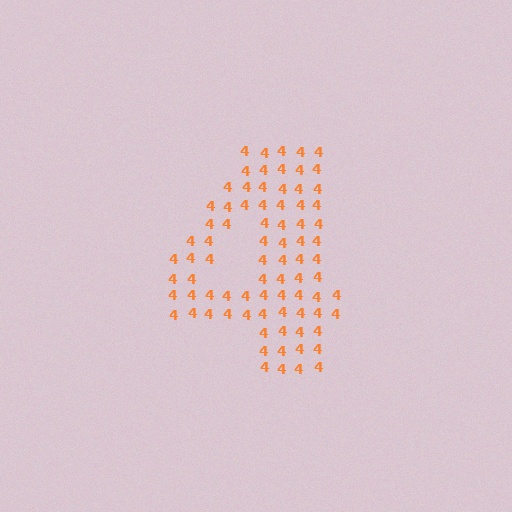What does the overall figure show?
The overall figure shows the digit 4.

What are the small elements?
The small elements are digit 4's.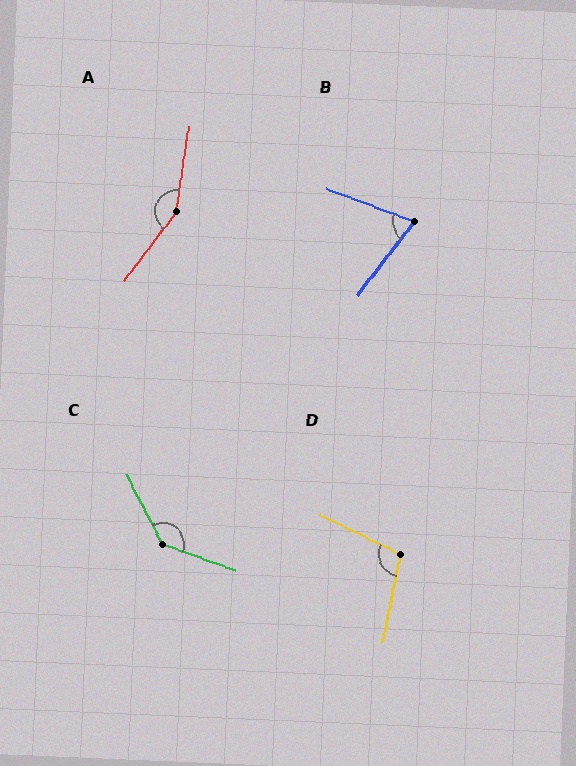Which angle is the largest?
A, at approximately 152 degrees.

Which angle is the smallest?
B, at approximately 73 degrees.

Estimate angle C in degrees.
Approximately 137 degrees.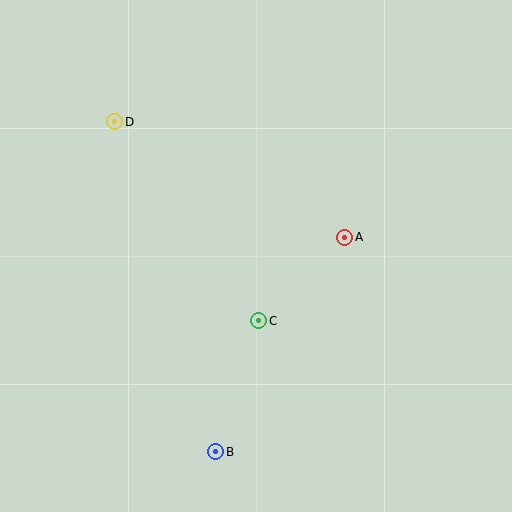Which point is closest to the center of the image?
Point C at (259, 321) is closest to the center.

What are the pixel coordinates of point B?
Point B is at (216, 452).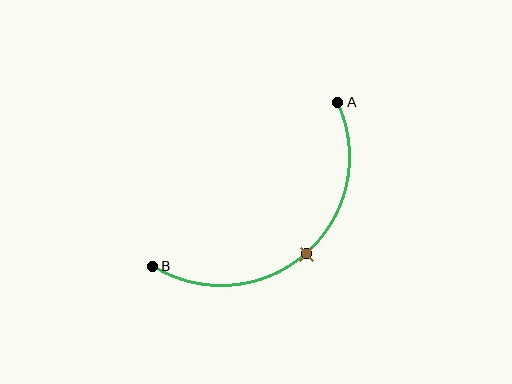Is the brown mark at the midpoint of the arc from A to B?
Yes. The brown mark lies on the arc at equal arc-length from both A and B — it is the arc midpoint.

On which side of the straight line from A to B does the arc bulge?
The arc bulges below and to the right of the straight line connecting A and B.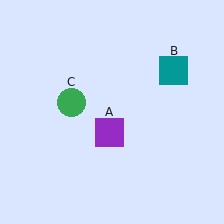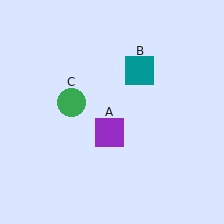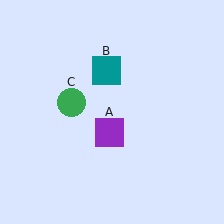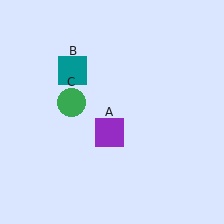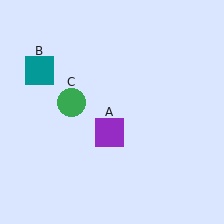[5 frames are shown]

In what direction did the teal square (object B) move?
The teal square (object B) moved left.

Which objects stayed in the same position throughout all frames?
Purple square (object A) and green circle (object C) remained stationary.